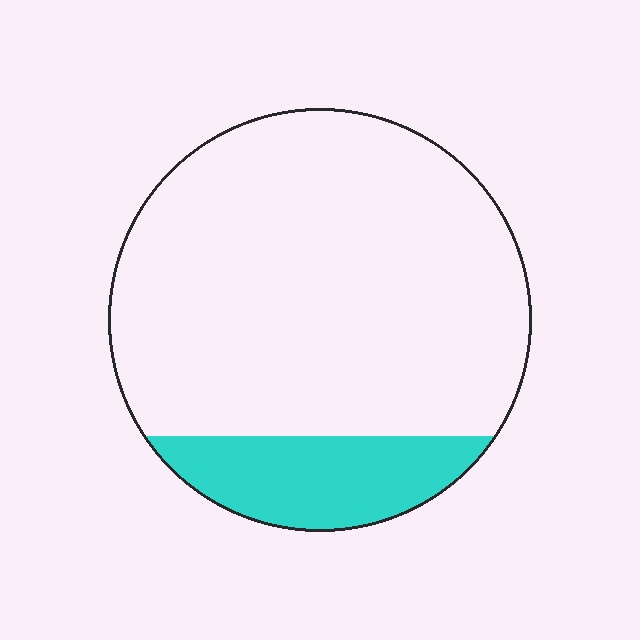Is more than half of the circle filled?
No.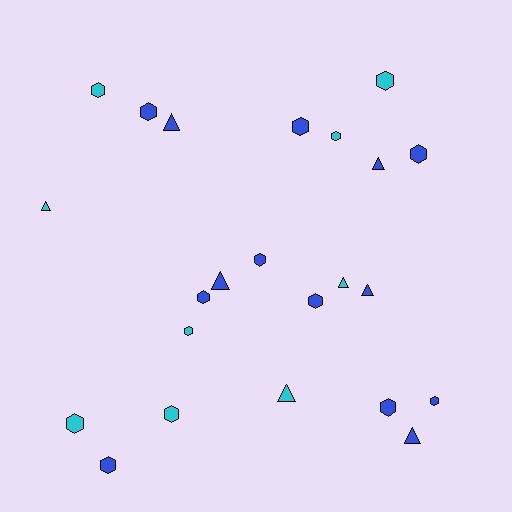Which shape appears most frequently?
Hexagon, with 15 objects.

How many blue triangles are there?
There are 5 blue triangles.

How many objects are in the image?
There are 23 objects.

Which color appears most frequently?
Blue, with 14 objects.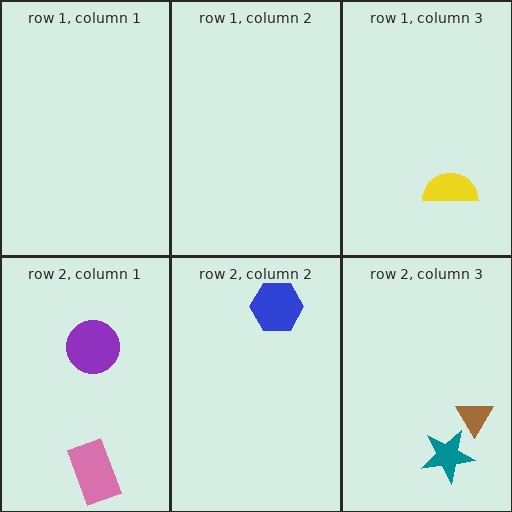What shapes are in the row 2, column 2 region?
The blue hexagon.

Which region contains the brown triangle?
The row 2, column 3 region.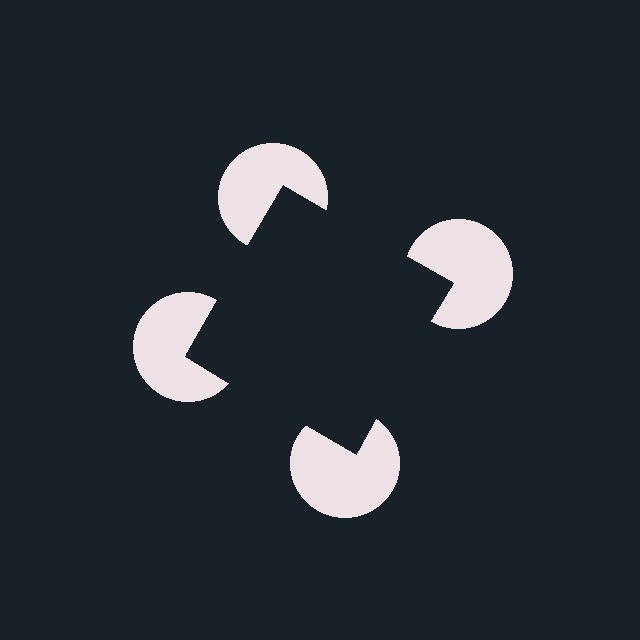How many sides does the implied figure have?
4 sides.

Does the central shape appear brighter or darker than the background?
It typically appears slightly darker than the background, even though no actual brightness change is drawn.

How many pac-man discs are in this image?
There are 4 — one at each vertex of the illusory square.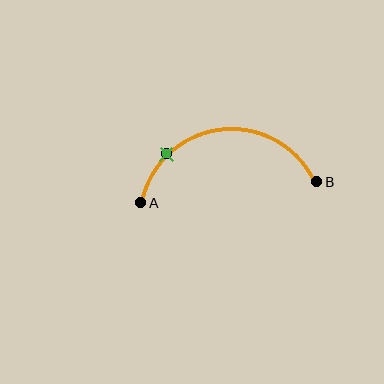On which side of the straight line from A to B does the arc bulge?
The arc bulges above the straight line connecting A and B.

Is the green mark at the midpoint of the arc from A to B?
No. The green mark lies on the arc but is closer to endpoint A. The arc midpoint would be at the point on the curve equidistant along the arc from both A and B.